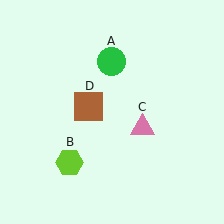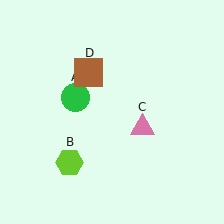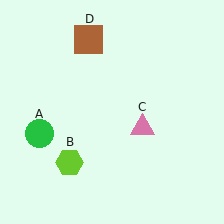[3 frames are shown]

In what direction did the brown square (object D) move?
The brown square (object D) moved up.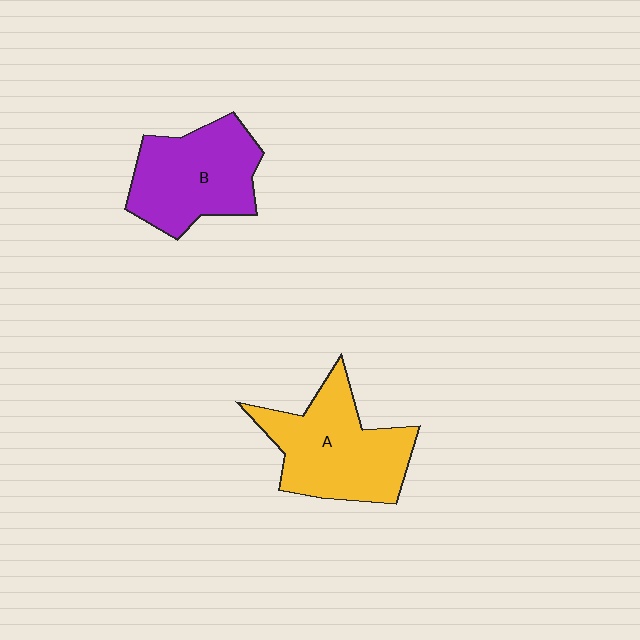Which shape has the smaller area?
Shape B (purple).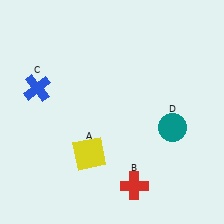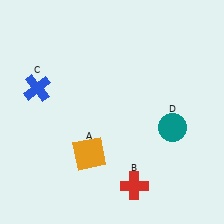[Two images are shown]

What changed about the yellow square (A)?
In Image 1, A is yellow. In Image 2, it changed to orange.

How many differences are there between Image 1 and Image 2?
There is 1 difference between the two images.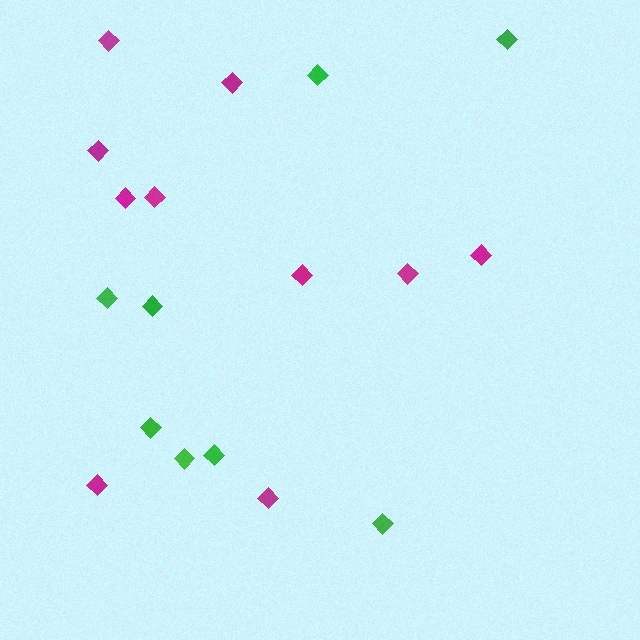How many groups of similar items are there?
There are 2 groups: one group of green diamonds (8) and one group of magenta diamonds (10).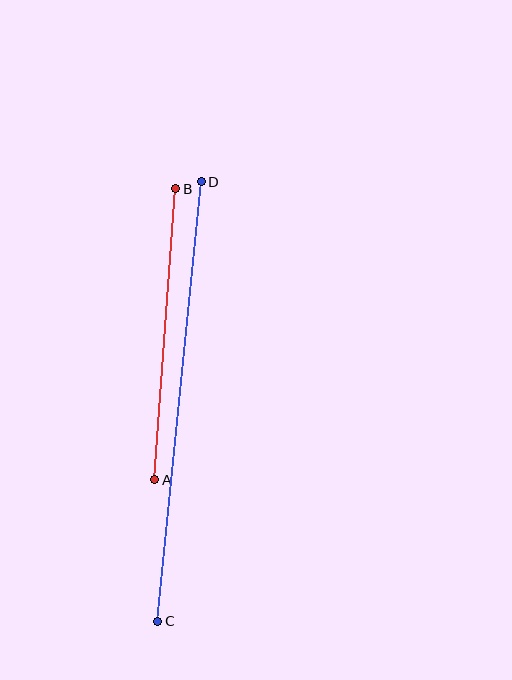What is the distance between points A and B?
The distance is approximately 292 pixels.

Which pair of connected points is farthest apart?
Points C and D are farthest apart.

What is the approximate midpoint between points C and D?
The midpoint is at approximately (180, 402) pixels.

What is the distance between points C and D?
The distance is approximately 441 pixels.